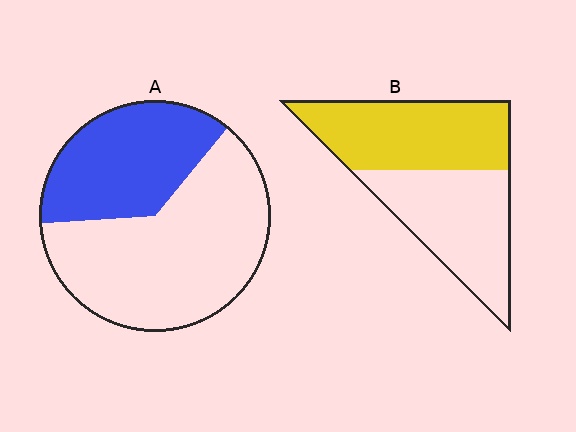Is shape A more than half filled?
No.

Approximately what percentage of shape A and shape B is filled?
A is approximately 35% and B is approximately 50%.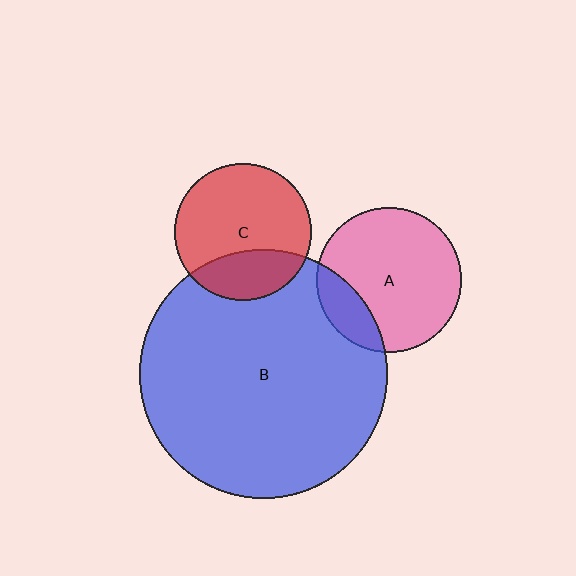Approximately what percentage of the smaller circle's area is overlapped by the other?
Approximately 30%.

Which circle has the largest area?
Circle B (blue).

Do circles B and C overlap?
Yes.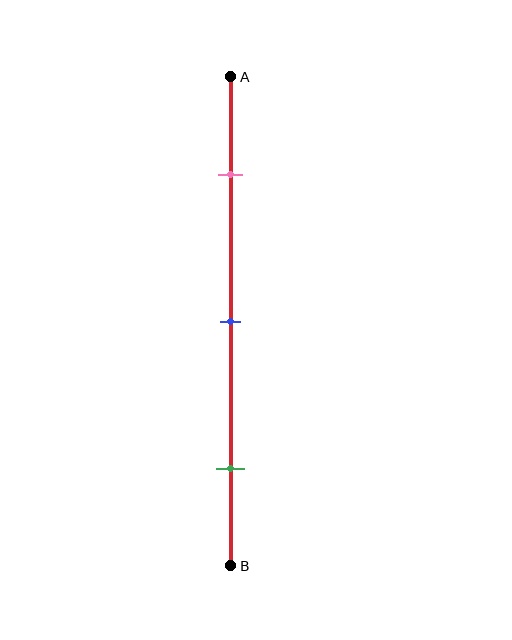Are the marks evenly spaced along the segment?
Yes, the marks are approximately evenly spaced.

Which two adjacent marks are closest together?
The pink and blue marks are the closest adjacent pair.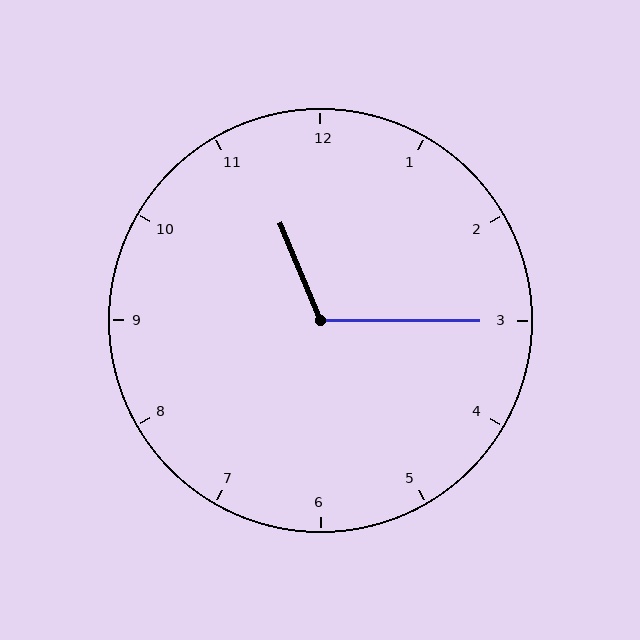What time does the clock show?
11:15.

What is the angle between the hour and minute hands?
Approximately 112 degrees.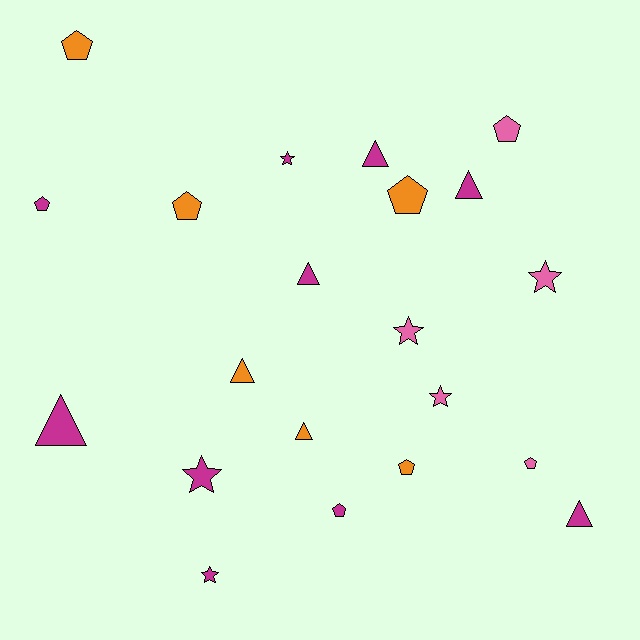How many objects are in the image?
There are 21 objects.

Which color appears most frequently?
Magenta, with 10 objects.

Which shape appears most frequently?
Pentagon, with 8 objects.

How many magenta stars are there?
There are 3 magenta stars.